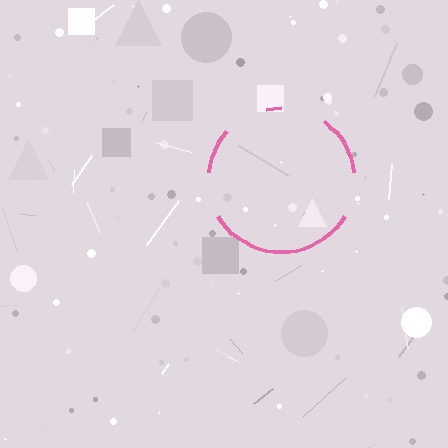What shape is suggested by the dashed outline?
The dashed outline suggests a circle.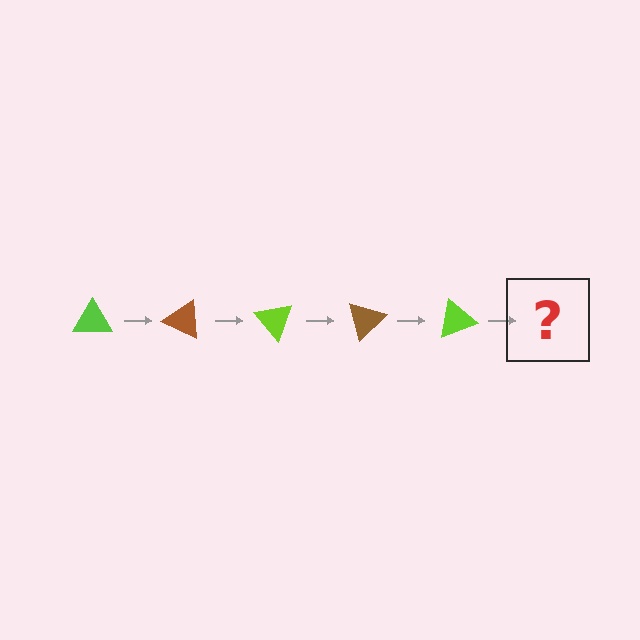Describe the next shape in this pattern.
It should be a brown triangle, rotated 125 degrees from the start.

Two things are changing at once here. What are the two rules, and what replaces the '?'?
The two rules are that it rotates 25 degrees each step and the color cycles through lime and brown. The '?' should be a brown triangle, rotated 125 degrees from the start.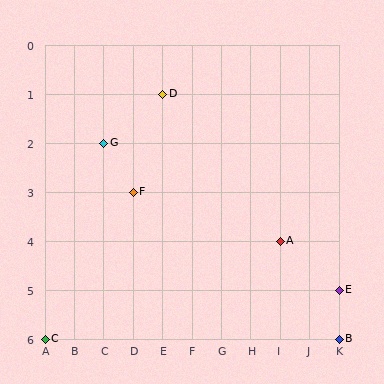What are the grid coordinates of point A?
Point A is at grid coordinates (I, 4).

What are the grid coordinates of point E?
Point E is at grid coordinates (K, 5).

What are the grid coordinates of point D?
Point D is at grid coordinates (E, 1).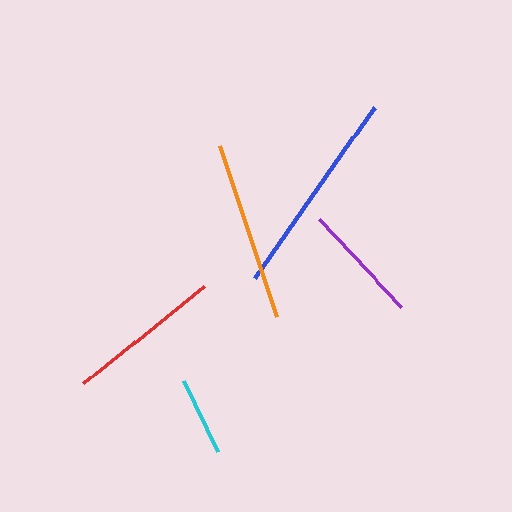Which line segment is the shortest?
The cyan line is the shortest at approximately 78 pixels.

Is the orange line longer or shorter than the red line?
The orange line is longer than the red line.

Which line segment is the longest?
The blue line is the longest at approximately 209 pixels.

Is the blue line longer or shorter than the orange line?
The blue line is longer than the orange line.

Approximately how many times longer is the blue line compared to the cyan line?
The blue line is approximately 2.7 times the length of the cyan line.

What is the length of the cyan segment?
The cyan segment is approximately 78 pixels long.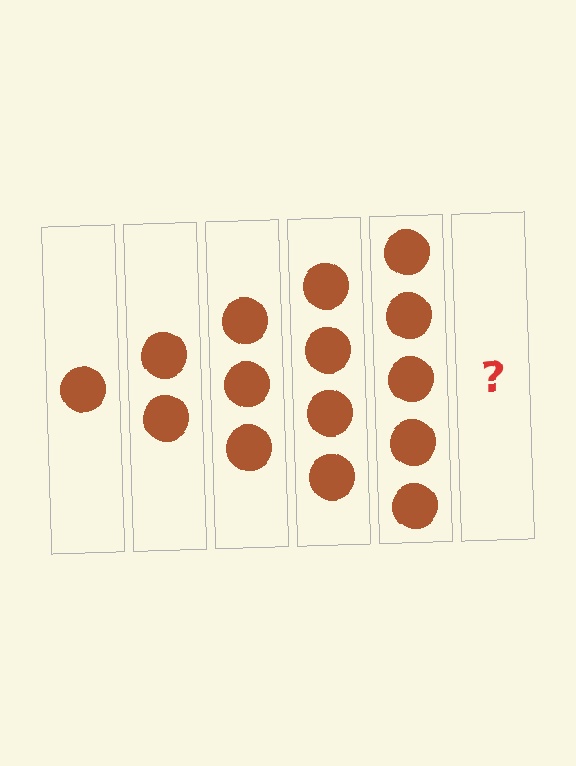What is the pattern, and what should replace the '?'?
The pattern is that each step adds one more circle. The '?' should be 6 circles.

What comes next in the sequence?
The next element should be 6 circles.